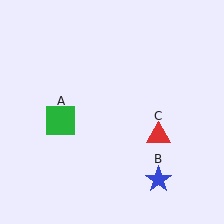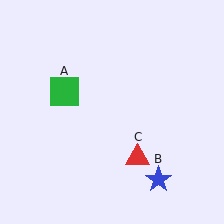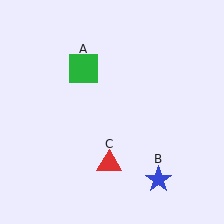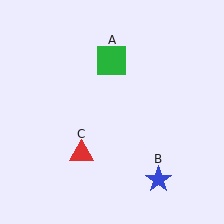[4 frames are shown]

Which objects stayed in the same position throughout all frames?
Blue star (object B) remained stationary.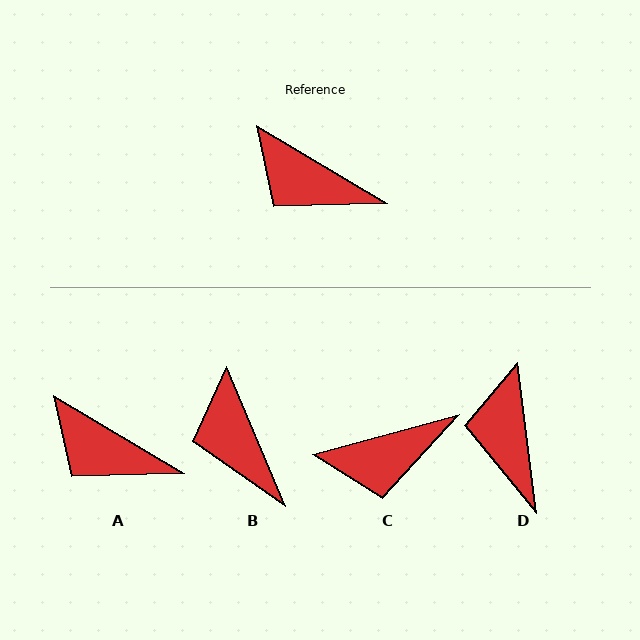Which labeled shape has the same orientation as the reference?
A.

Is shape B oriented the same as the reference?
No, it is off by about 37 degrees.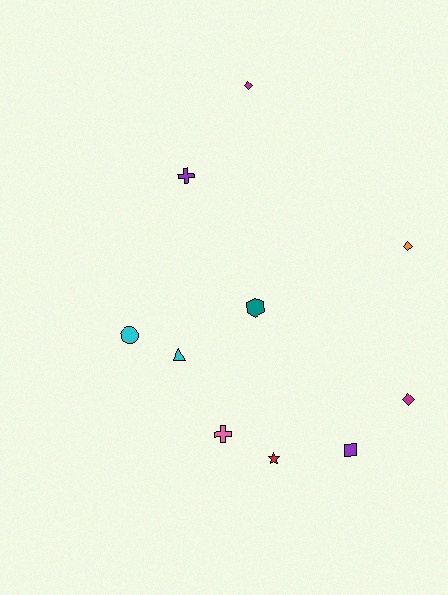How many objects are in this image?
There are 10 objects.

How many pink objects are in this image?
There is 1 pink object.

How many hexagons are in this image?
There is 1 hexagon.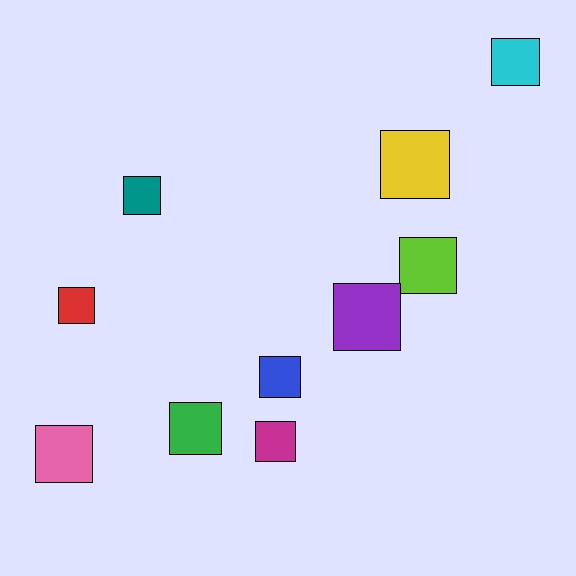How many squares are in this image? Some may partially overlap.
There are 10 squares.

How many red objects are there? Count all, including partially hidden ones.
There is 1 red object.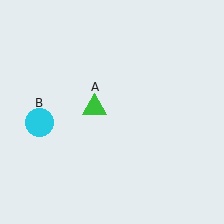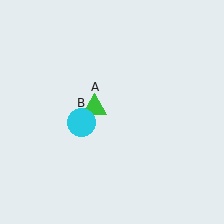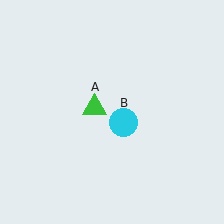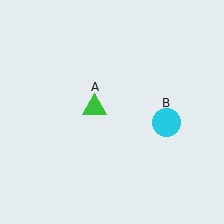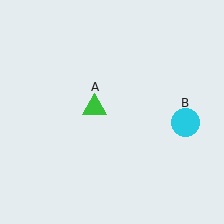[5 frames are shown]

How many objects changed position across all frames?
1 object changed position: cyan circle (object B).